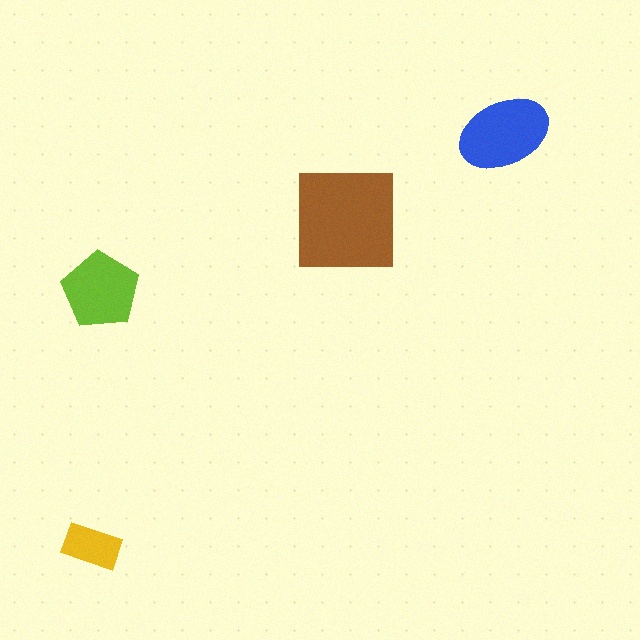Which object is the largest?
The brown square.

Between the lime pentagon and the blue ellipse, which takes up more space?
The blue ellipse.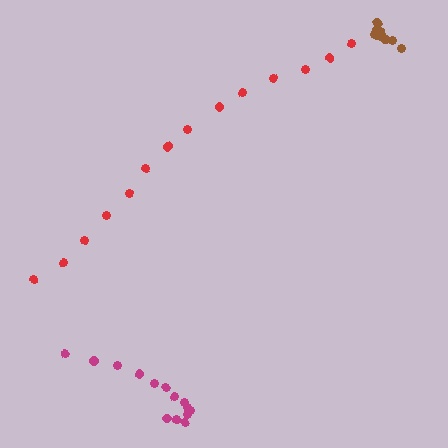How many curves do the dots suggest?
There are 3 distinct paths.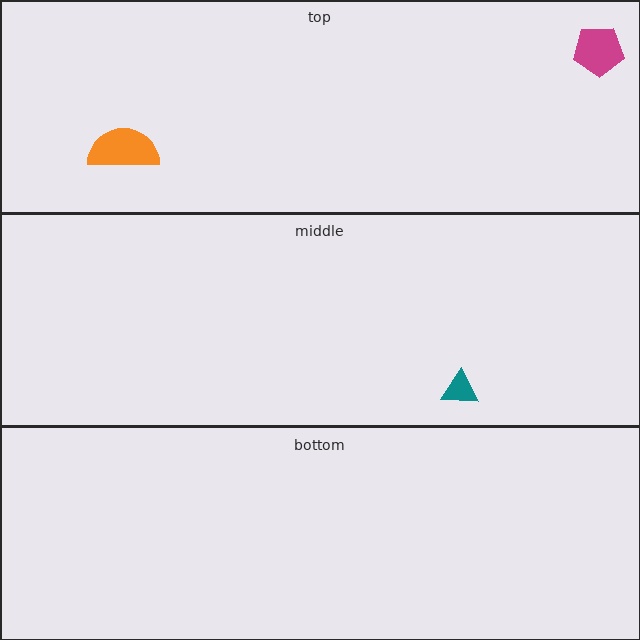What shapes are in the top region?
The magenta pentagon, the orange semicircle.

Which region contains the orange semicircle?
The top region.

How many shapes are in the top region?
2.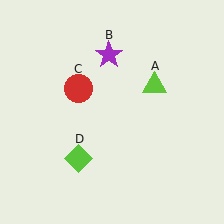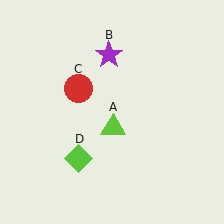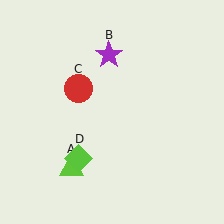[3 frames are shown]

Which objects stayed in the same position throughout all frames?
Purple star (object B) and red circle (object C) and lime diamond (object D) remained stationary.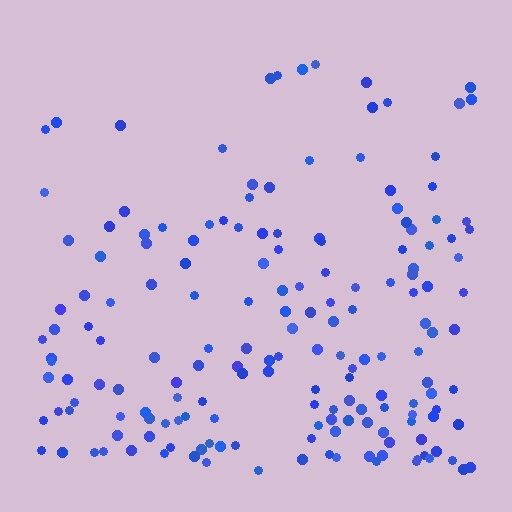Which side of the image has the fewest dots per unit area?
The top.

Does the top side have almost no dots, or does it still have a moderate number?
Still a moderate number, just noticeably fewer than the bottom.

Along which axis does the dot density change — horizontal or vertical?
Vertical.